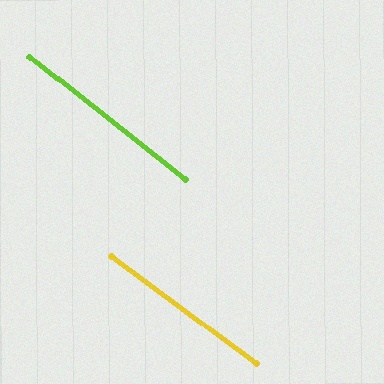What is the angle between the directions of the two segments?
Approximately 2 degrees.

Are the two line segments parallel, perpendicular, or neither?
Parallel — their directions differ by only 1.6°.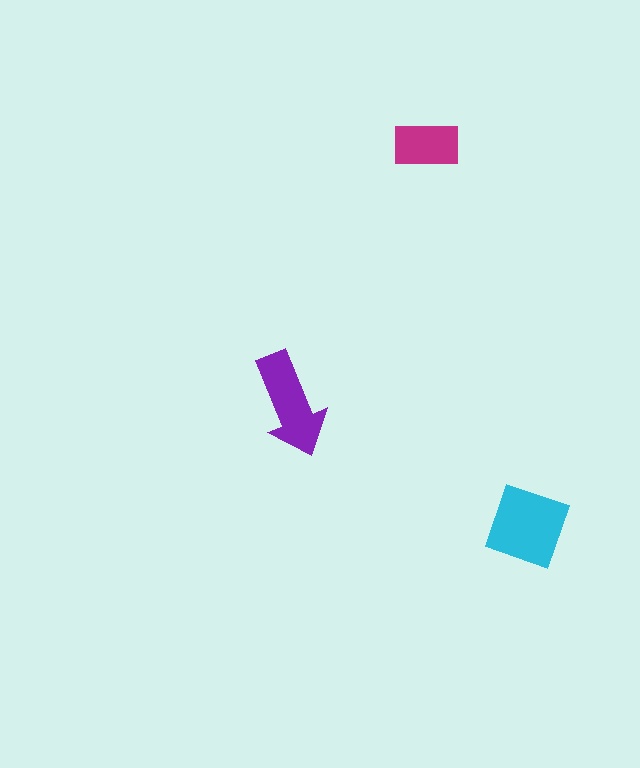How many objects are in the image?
There are 3 objects in the image.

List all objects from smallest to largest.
The magenta rectangle, the purple arrow, the cyan diamond.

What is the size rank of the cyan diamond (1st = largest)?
1st.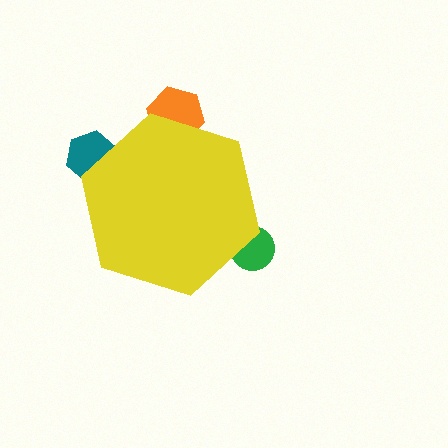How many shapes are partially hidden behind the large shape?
3 shapes are partially hidden.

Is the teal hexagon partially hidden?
Yes, the teal hexagon is partially hidden behind the yellow hexagon.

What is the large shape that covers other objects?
A yellow hexagon.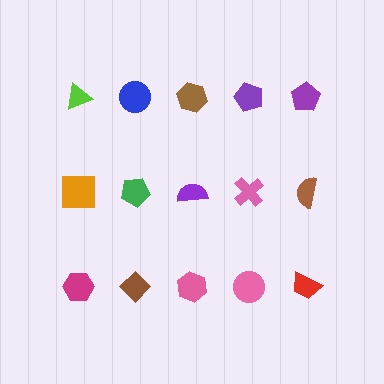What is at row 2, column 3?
A purple semicircle.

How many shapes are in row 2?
5 shapes.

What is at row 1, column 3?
A brown hexagon.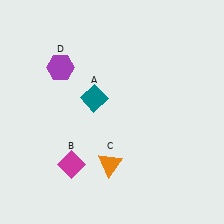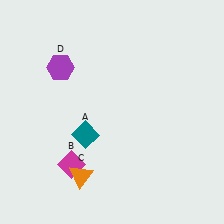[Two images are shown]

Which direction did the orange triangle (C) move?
The orange triangle (C) moved left.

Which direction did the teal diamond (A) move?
The teal diamond (A) moved down.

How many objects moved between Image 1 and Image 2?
2 objects moved between the two images.